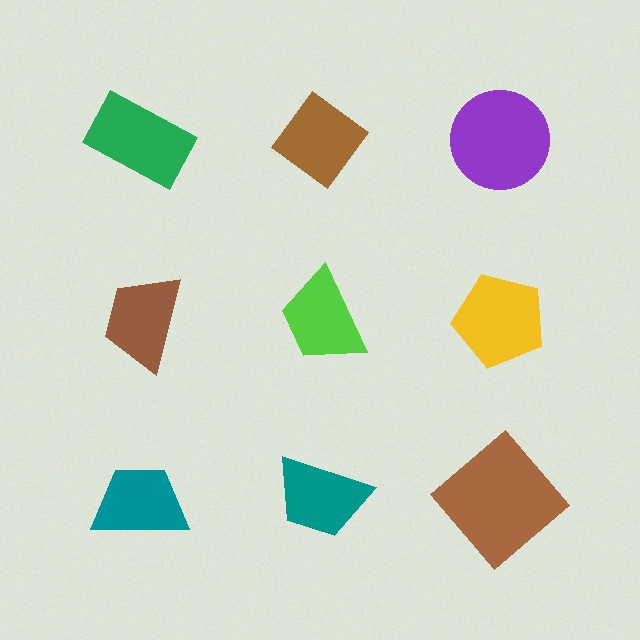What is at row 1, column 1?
A green rectangle.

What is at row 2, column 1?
A brown trapezoid.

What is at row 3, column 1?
A teal trapezoid.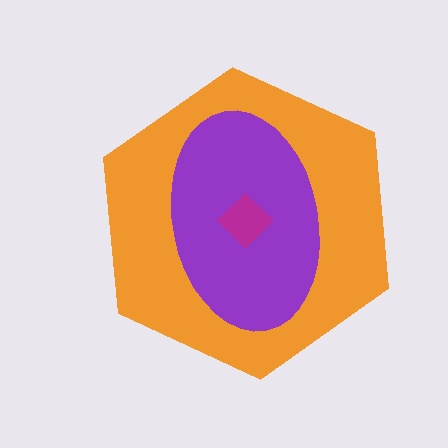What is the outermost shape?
The orange hexagon.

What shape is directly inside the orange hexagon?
The purple ellipse.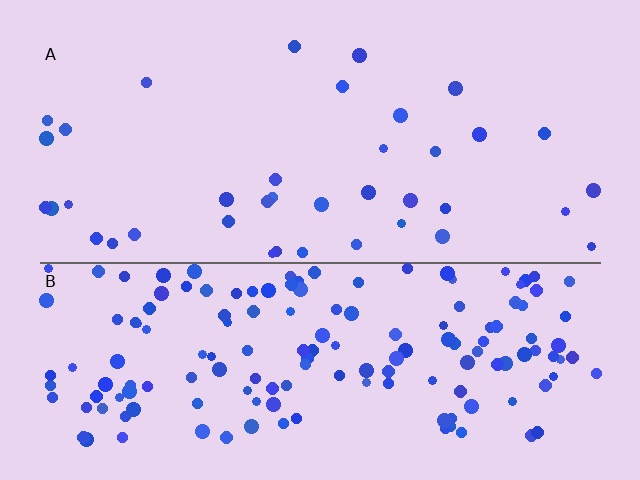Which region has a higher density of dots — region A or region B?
B (the bottom).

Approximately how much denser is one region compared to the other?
Approximately 4.2× — region B over region A.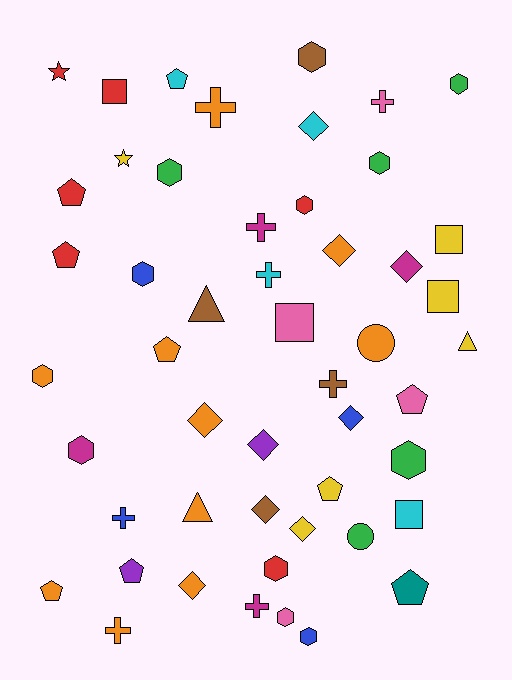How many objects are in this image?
There are 50 objects.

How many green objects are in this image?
There are 5 green objects.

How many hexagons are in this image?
There are 12 hexagons.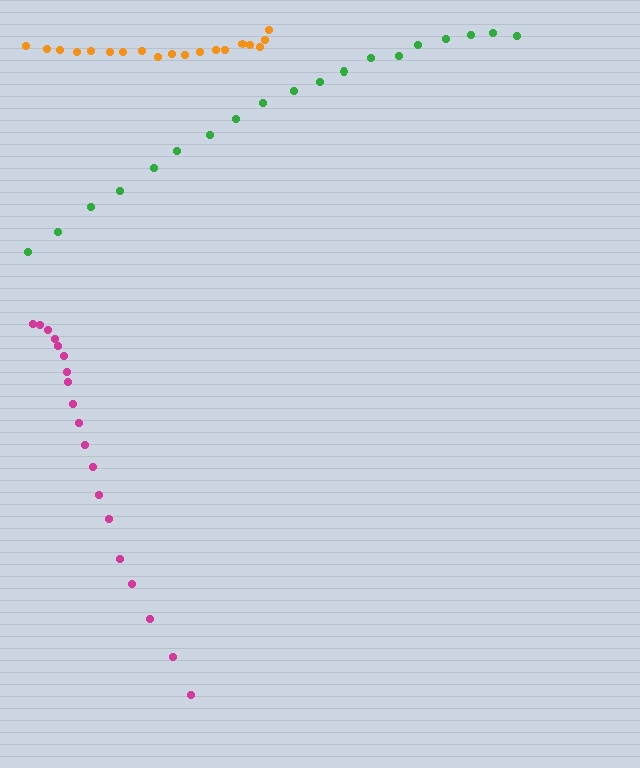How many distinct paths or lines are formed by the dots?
There are 3 distinct paths.